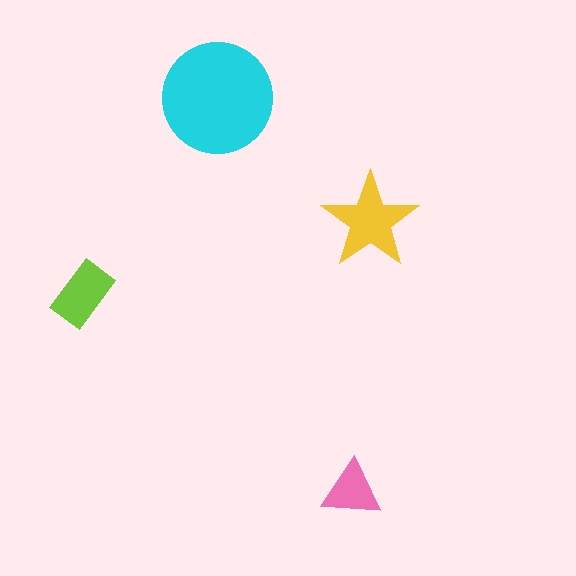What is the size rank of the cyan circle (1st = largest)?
1st.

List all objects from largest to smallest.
The cyan circle, the yellow star, the lime rectangle, the pink triangle.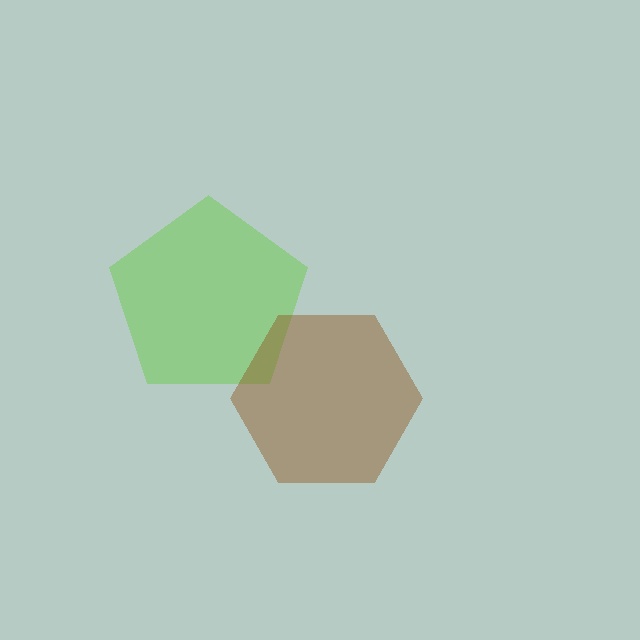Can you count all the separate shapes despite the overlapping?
Yes, there are 2 separate shapes.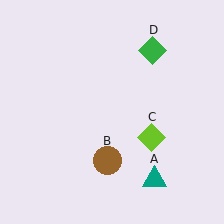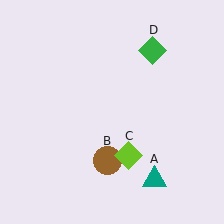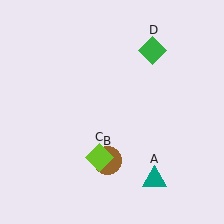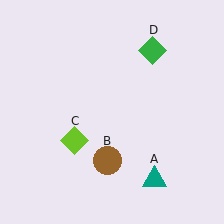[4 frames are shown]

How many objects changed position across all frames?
1 object changed position: lime diamond (object C).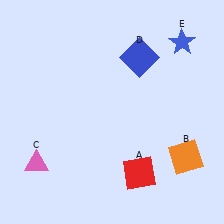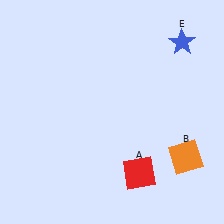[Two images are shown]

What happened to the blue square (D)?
The blue square (D) was removed in Image 2. It was in the top-right area of Image 1.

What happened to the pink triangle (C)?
The pink triangle (C) was removed in Image 2. It was in the bottom-left area of Image 1.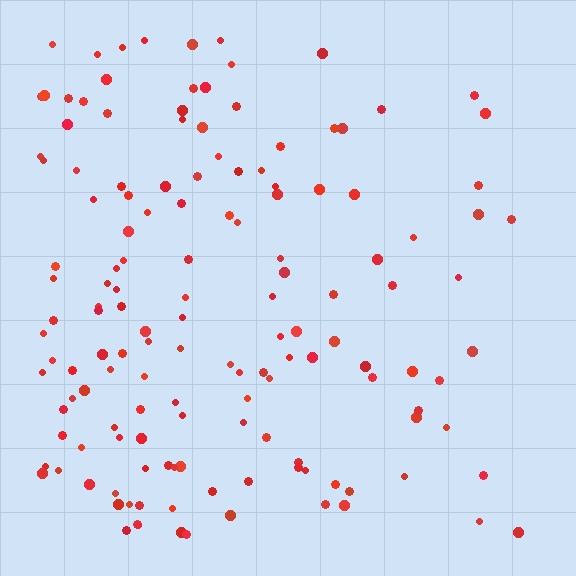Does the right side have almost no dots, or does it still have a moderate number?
Still a moderate number, just noticeably fewer than the left.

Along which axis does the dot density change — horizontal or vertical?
Horizontal.